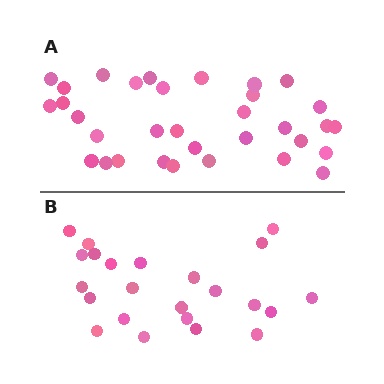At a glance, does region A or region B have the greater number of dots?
Region A (the top region) has more dots.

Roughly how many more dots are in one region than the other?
Region A has roughly 10 or so more dots than region B.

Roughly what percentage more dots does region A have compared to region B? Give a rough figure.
About 45% more.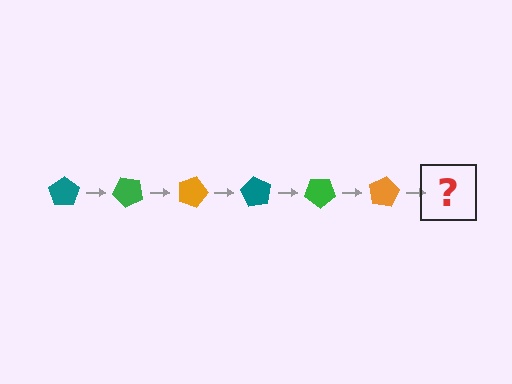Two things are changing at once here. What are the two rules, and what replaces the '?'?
The two rules are that it rotates 45 degrees each step and the color cycles through teal, green, and orange. The '?' should be a teal pentagon, rotated 270 degrees from the start.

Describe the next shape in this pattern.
It should be a teal pentagon, rotated 270 degrees from the start.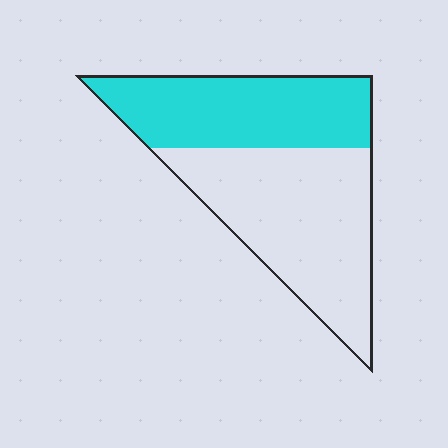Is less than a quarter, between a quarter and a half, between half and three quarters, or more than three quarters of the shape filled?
Between a quarter and a half.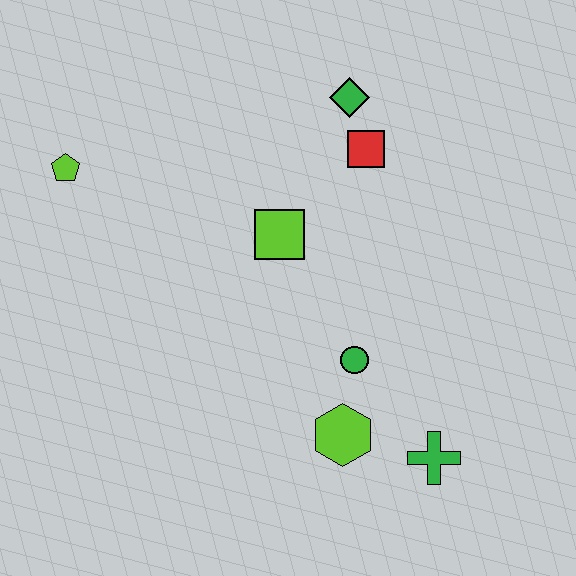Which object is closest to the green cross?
The lime hexagon is closest to the green cross.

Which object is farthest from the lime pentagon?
The green cross is farthest from the lime pentagon.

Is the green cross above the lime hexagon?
No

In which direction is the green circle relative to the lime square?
The green circle is below the lime square.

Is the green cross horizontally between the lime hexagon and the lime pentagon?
No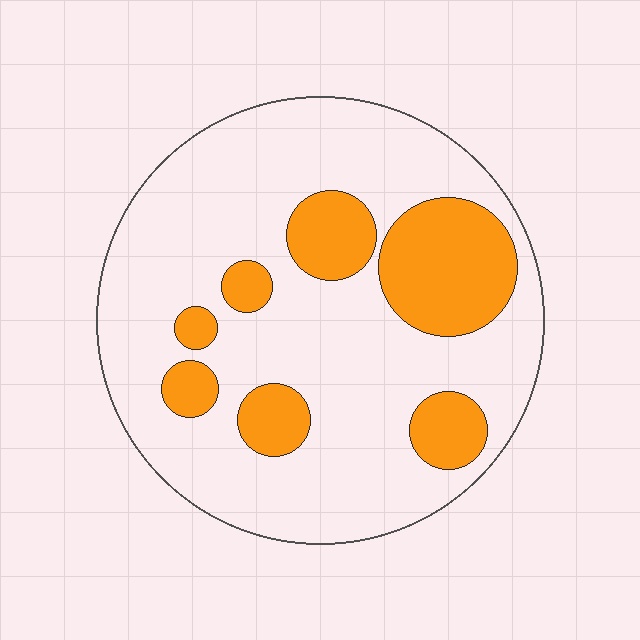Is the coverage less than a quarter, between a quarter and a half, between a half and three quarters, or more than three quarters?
Less than a quarter.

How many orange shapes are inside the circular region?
7.